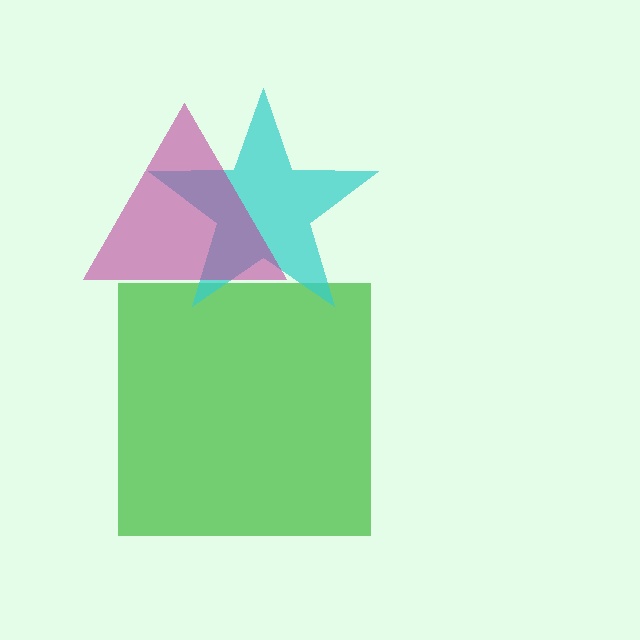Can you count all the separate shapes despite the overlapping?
Yes, there are 3 separate shapes.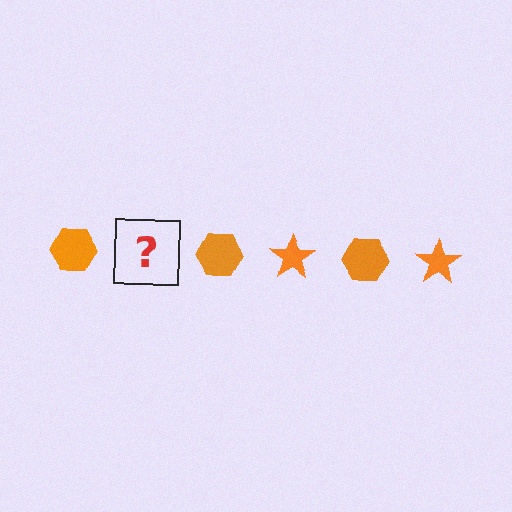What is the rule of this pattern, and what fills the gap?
The rule is that the pattern cycles through hexagon, star shapes in orange. The gap should be filled with an orange star.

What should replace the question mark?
The question mark should be replaced with an orange star.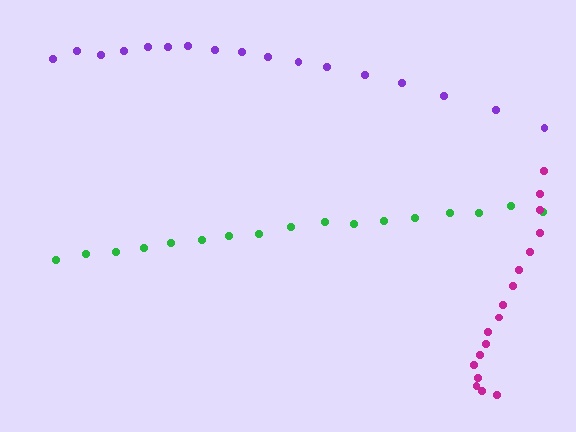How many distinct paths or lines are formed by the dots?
There are 3 distinct paths.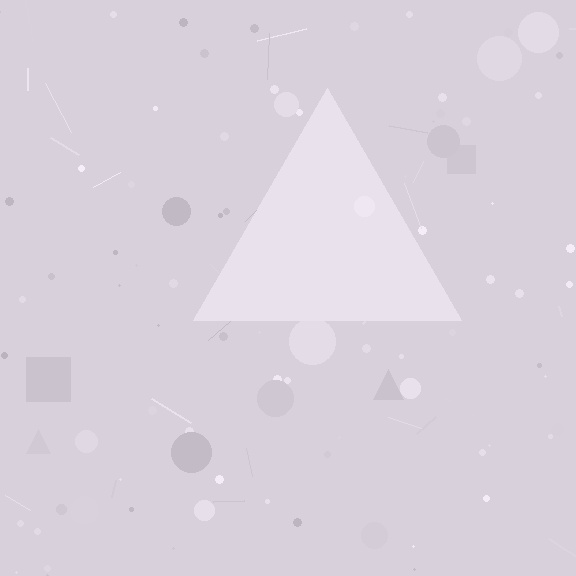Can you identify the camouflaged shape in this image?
The camouflaged shape is a triangle.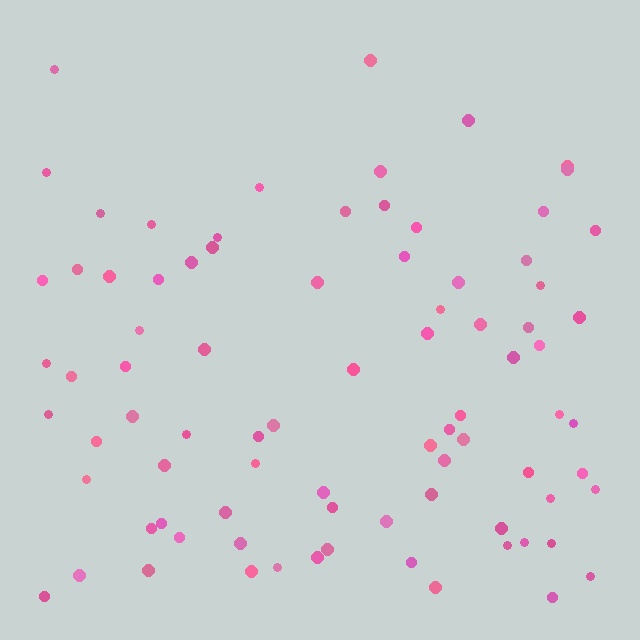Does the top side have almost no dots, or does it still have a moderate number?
Still a moderate number, just noticeably fewer than the bottom.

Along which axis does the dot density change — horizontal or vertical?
Vertical.